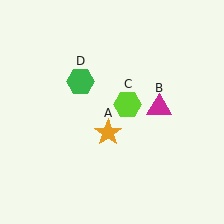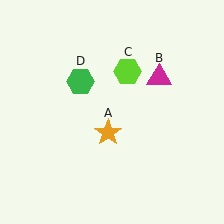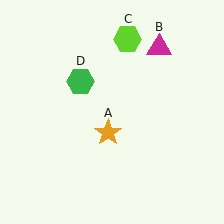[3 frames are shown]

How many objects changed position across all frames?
2 objects changed position: magenta triangle (object B), lime hexagon (object C).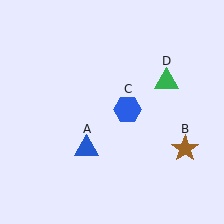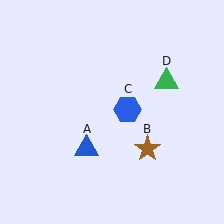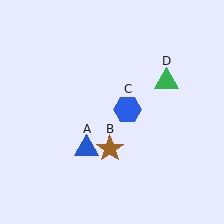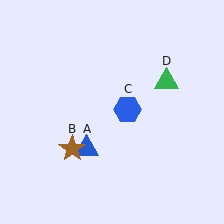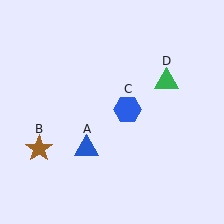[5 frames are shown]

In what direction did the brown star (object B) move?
The brown star (object B) moved left.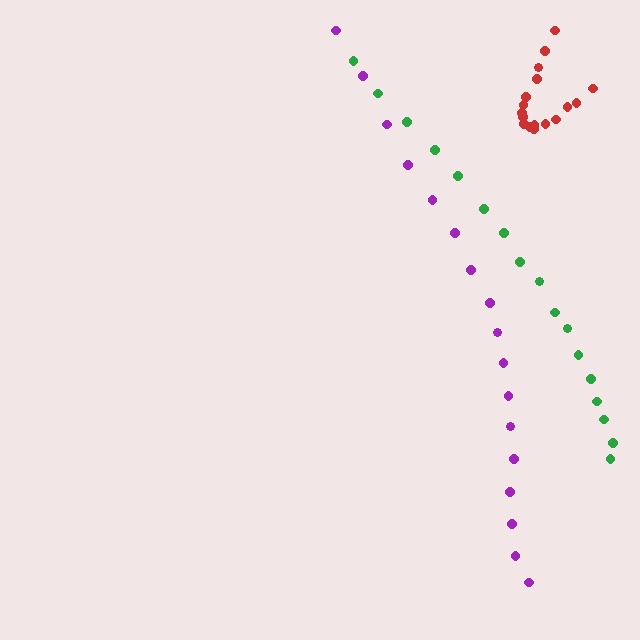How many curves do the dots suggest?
There are 3 distinct paths.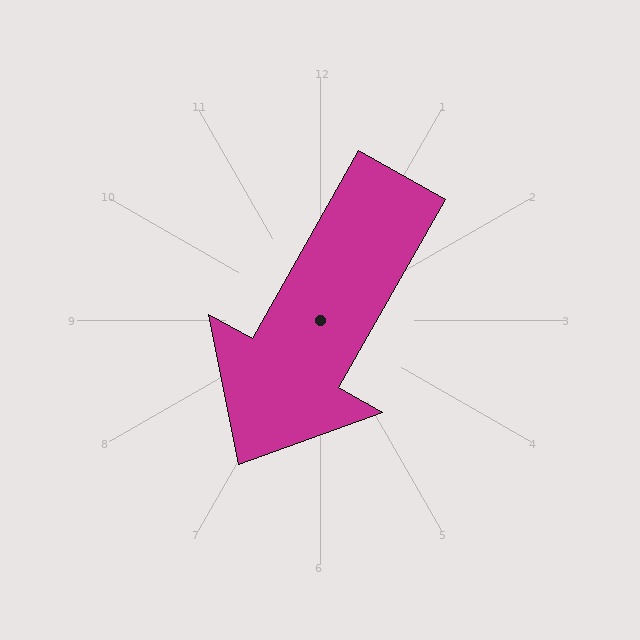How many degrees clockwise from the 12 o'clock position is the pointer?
Approximately 210 degrees.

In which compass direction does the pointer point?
Southwest.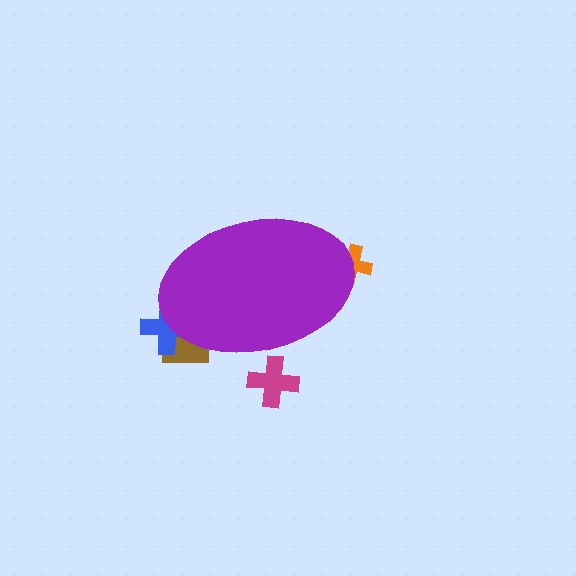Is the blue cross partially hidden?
Yes, the blue cross is partially hidden behind the purple ellipse.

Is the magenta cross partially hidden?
Yes, the magenta cross is partially hidden behind the purple ellipse.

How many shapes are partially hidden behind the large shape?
4 shapes are partially hidden.